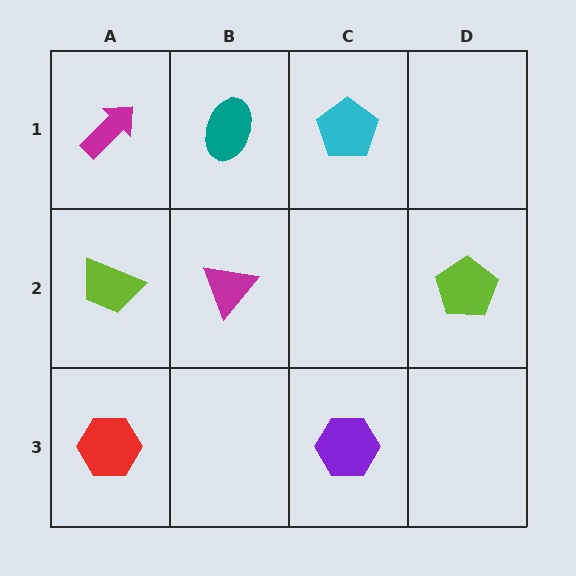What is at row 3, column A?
A red hexagon.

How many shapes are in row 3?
2 shapes.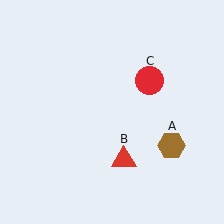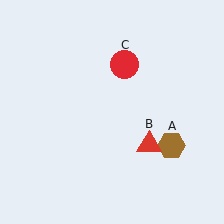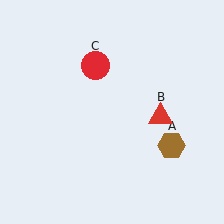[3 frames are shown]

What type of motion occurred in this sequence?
The red triangle (object B), red circle (object C) rotated counterclockwise around the center of the scene.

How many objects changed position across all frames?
2 objects changed position: red triangle (object B), red circle (object C).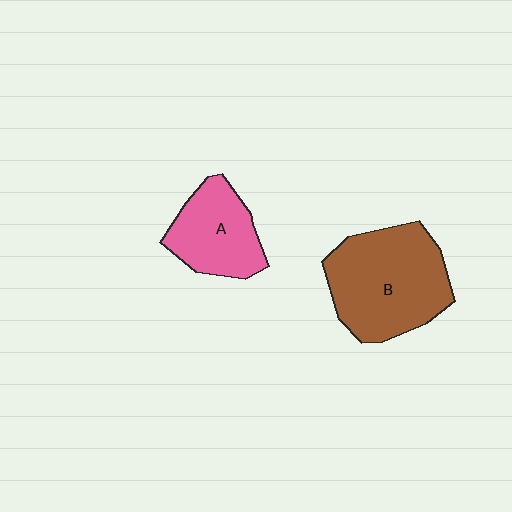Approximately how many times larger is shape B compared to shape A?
Approximately 1.6 times.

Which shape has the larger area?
Shape B (brown).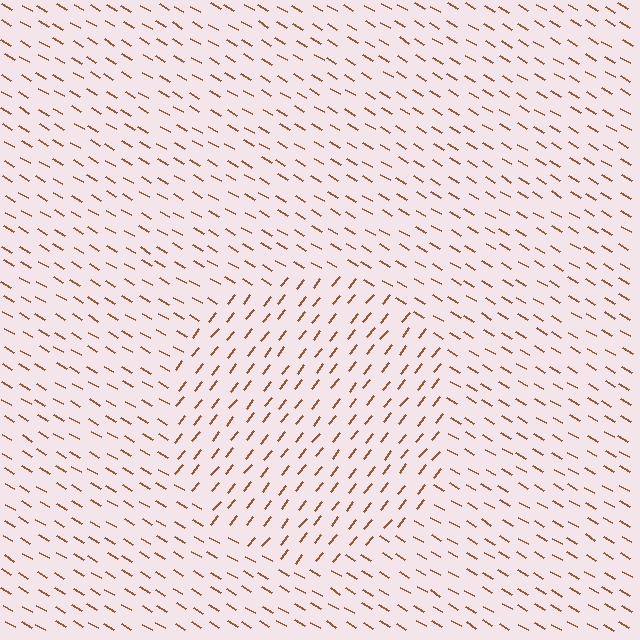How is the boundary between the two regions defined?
The boundary is defined purely by a change in line orientation (approximately 82 degrees difference). All lines are the same color and thickness.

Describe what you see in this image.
The image is filled with small brown line segments. A circle region in the image has lines oriented differently from the surrounding lines, creating a visible texture boundary.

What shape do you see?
I see a circle.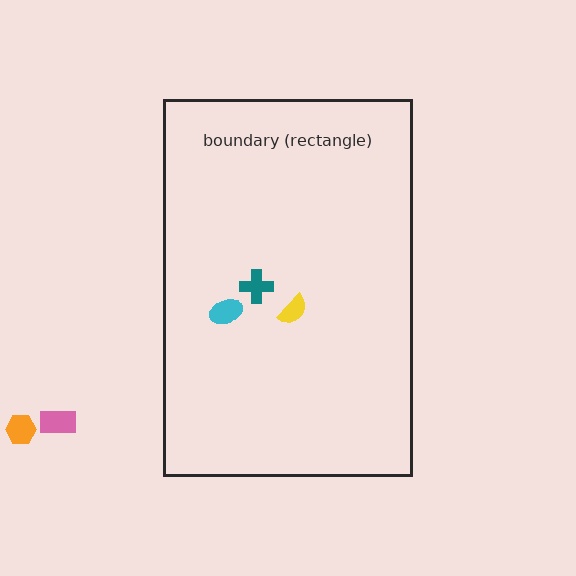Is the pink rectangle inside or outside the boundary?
Outside.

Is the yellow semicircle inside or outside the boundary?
Inside.